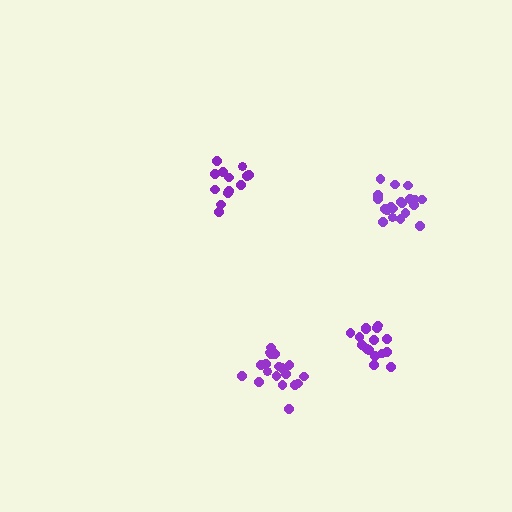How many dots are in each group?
Group 1: 14 dots, Group 2: 20 dots, Group 3: 16 dots, Group 4: 20 dots (70 total).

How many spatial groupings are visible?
There are 4 spatial groupings.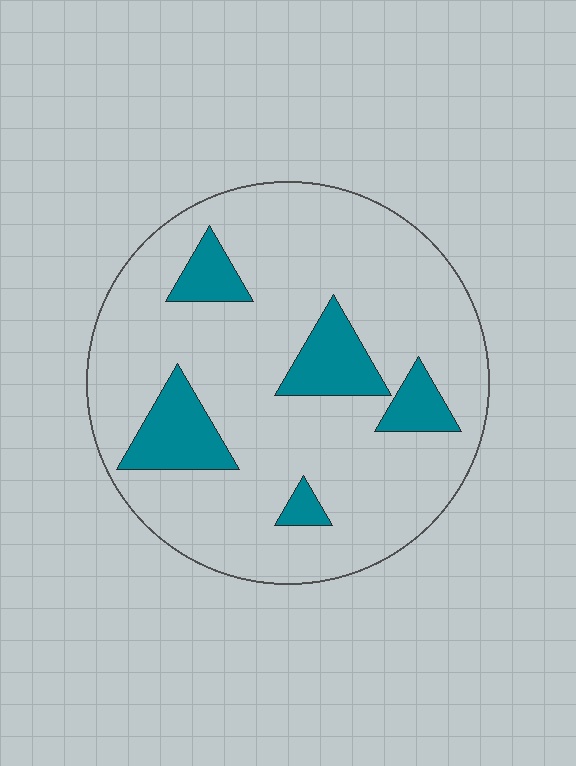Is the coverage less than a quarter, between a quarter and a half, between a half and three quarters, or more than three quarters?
Less than a quarter.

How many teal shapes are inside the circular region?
5.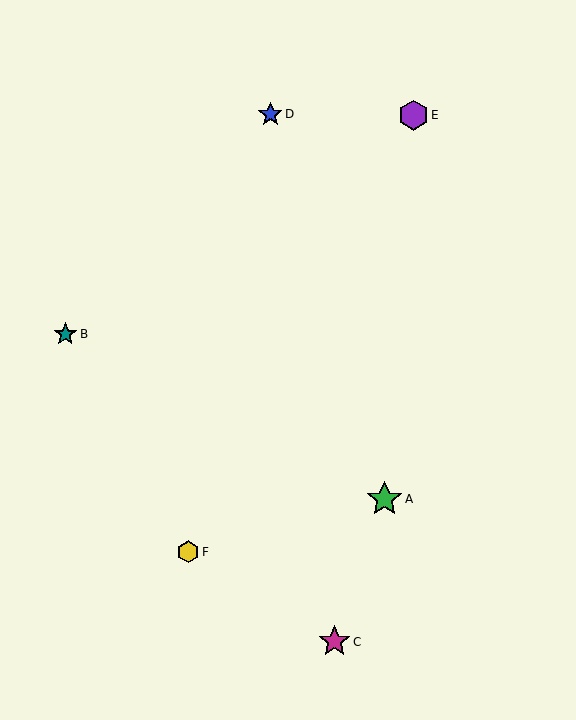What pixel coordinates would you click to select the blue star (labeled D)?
Click at (270, 114) to select the blue star D.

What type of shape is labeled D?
Shape D is a blue star.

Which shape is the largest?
The green star (labeled A) is the largest.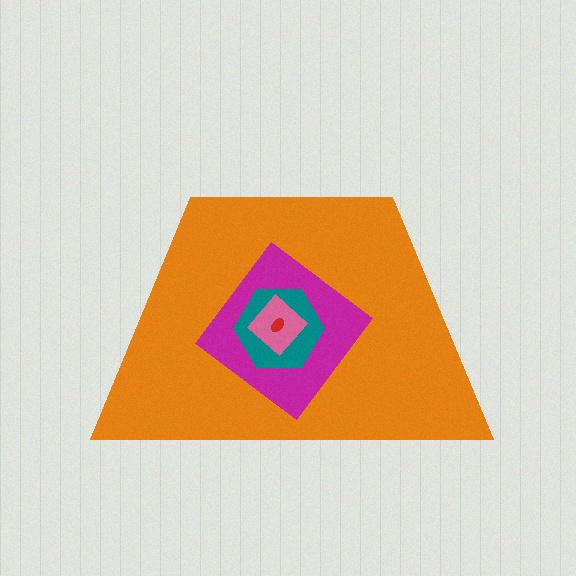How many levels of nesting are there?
5.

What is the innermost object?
The red ellipse.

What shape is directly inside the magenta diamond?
The teal hexagon.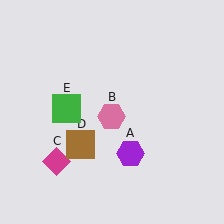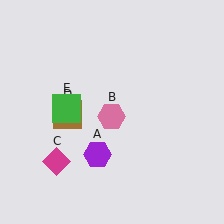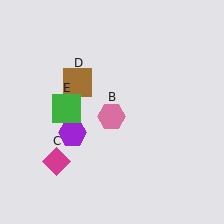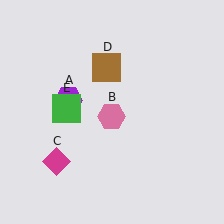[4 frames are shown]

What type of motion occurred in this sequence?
The purple hexagon (object A), brown square (object D) rotated clockwise around the center of the scene.